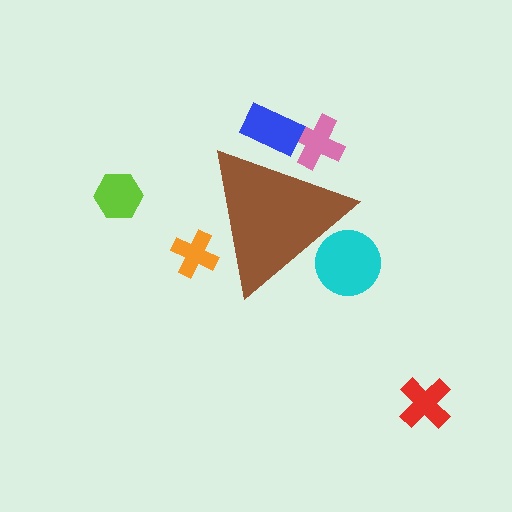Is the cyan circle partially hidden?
Yes, the cyan circle is partially hidden behind the brown triangle.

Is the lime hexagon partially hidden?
No, the lime hexagon is fully visible.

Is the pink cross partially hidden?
Yes, the pink cross is partially hidden behind the brown triangle.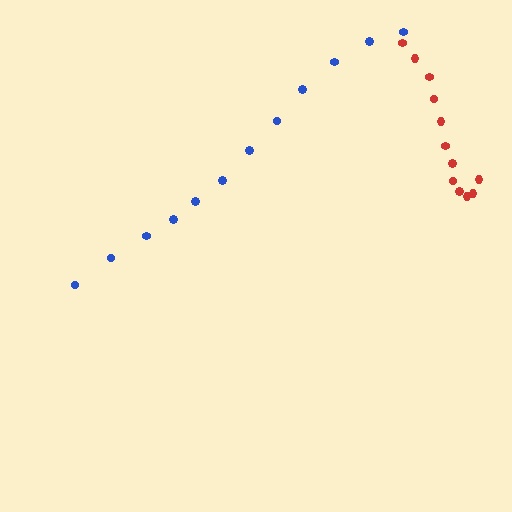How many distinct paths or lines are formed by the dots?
There are 2 distinct paths.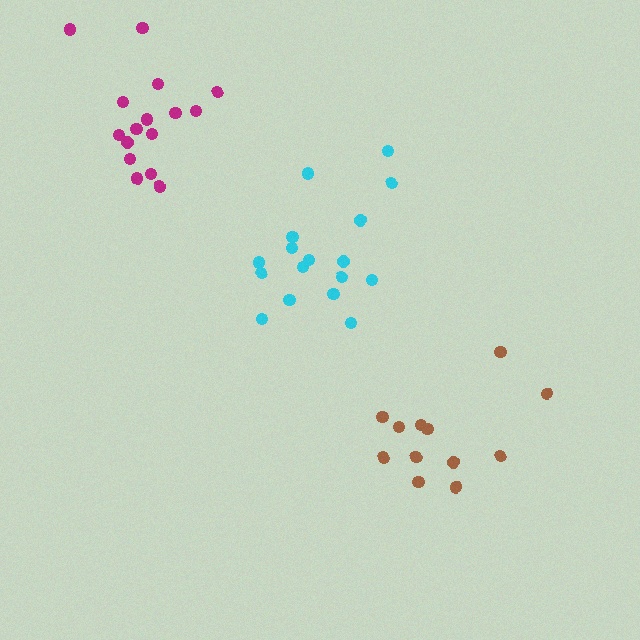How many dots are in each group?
Group 1: 17 dots, Group 2: 12 dots, Group 3: 16 dots (45 total).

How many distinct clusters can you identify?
There are 3 distinct clusters.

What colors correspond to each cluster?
The clusters are colored: cyan, brown, magenta.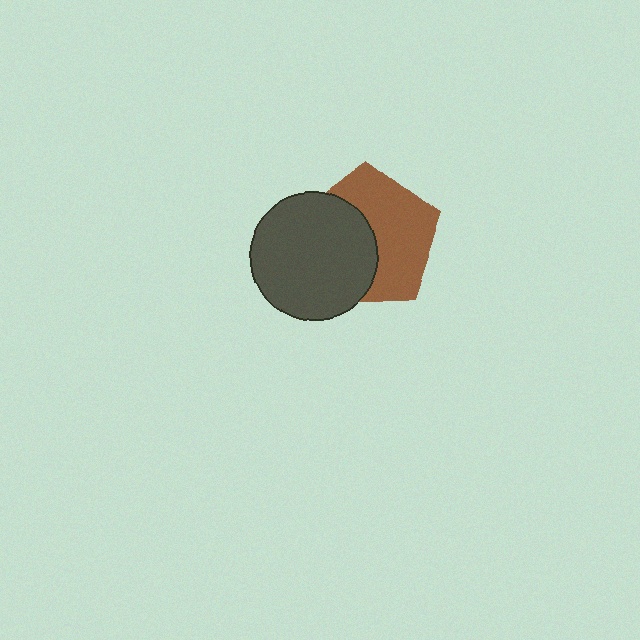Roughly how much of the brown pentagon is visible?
About half of it is visible (roughly 54%).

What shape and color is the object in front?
The object in front is a dark gray circle.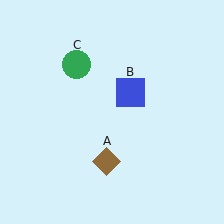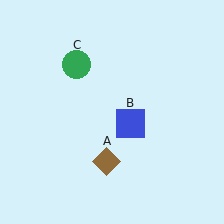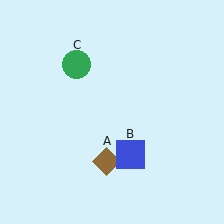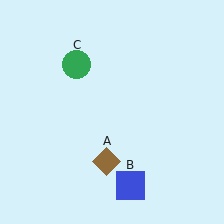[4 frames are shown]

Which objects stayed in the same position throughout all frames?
Brown diamond (object A) and green circle (object C) remained stationary.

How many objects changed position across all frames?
1 object changed position: blue square (object B).